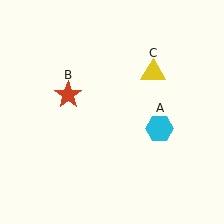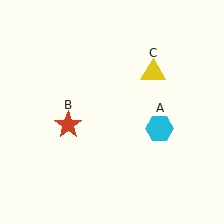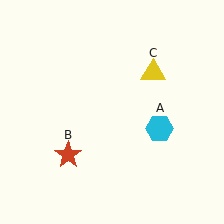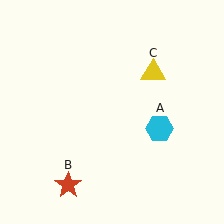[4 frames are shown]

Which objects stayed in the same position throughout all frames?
Cyan hexagon (object A) and yellow triangle (object C) remained stationary.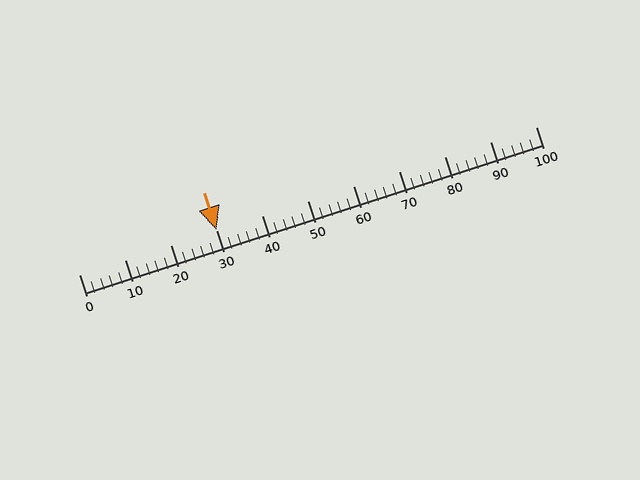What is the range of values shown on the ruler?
The ruler shows values from 0 to 100.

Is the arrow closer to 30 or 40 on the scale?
The arrow is closer to 30.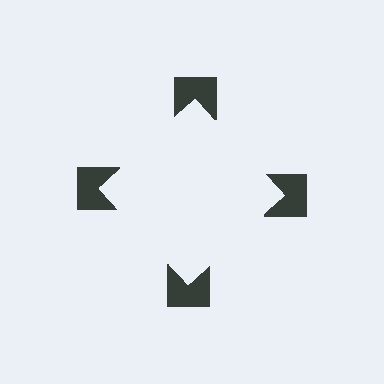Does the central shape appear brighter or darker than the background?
It typically appears slightly brighter than the background, even though no actual brightness change is drawn.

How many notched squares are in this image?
There are 4 — one at each vertex of the illusory square.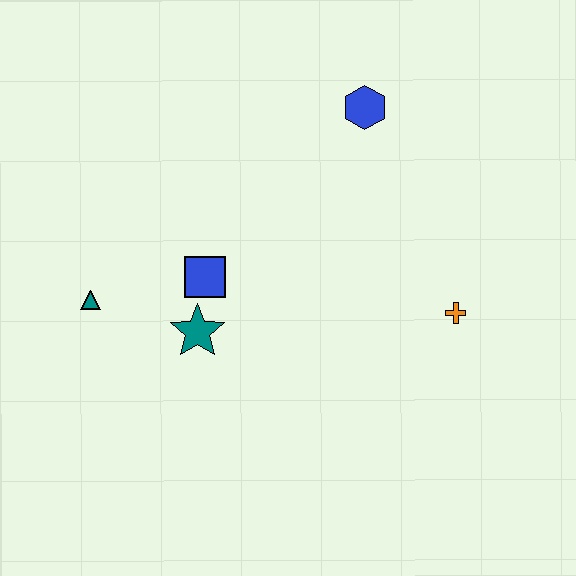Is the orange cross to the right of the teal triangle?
Yes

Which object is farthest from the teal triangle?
The orange cross is farthest from the teal triangle.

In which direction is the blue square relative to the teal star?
The blue square is above the teal star.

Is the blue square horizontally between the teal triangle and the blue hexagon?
Yes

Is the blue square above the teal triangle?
Yes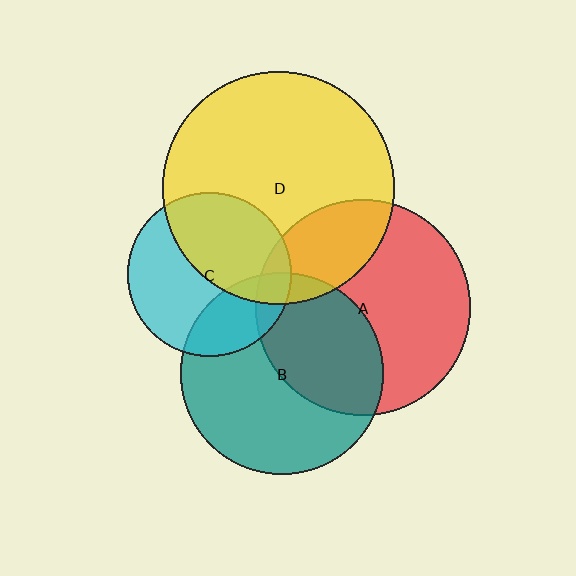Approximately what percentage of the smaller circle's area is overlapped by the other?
Approximately 10%.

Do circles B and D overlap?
Yes.